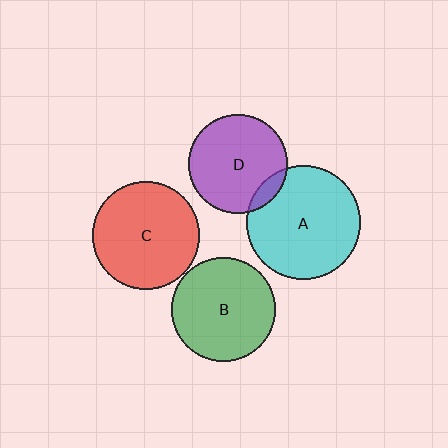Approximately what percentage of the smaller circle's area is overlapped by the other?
Approximately 10%.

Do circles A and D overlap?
Yes.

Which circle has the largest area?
Circle A (cyan).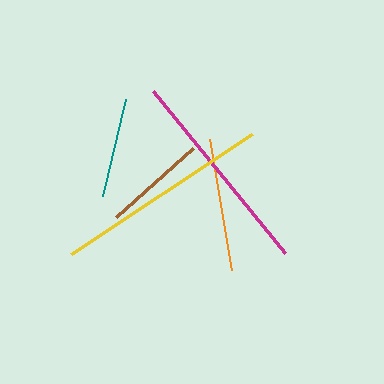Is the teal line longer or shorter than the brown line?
The brown line is longer than the teal line.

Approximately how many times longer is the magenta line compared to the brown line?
The magenta line is approximately 2.0 times the length of the brown line.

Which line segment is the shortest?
The teal line is the shortest at approximately 100 pixels.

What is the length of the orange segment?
The orange segment is approximately 132 pixels long.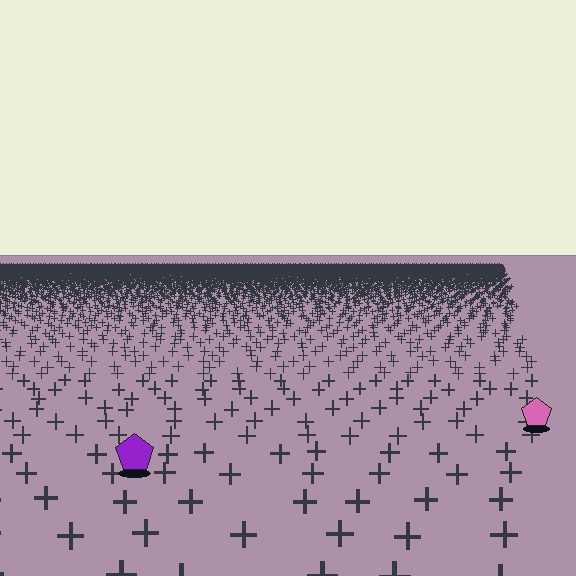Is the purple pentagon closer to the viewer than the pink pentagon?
Yes. The purple pentagon is closer — you can tell from the texture gradient: the ground texture is coarser near it.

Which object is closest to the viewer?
The purple pentagon is closest. The texture marks near it are larger and more spread out.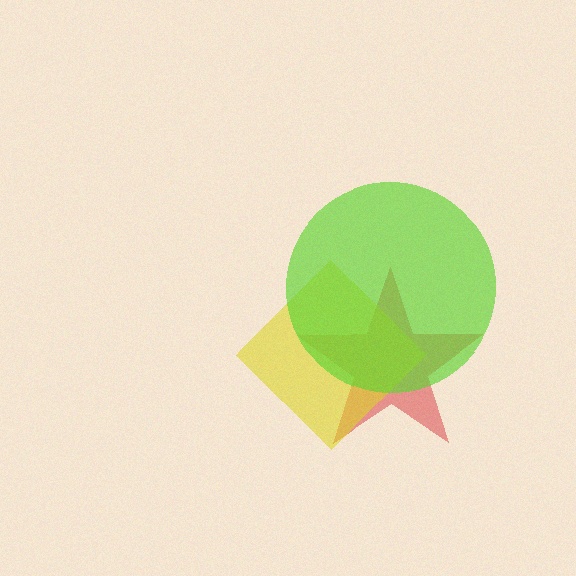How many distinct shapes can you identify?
There are 3 distinct shapes: a red star, a yellow diamond, a lime circle.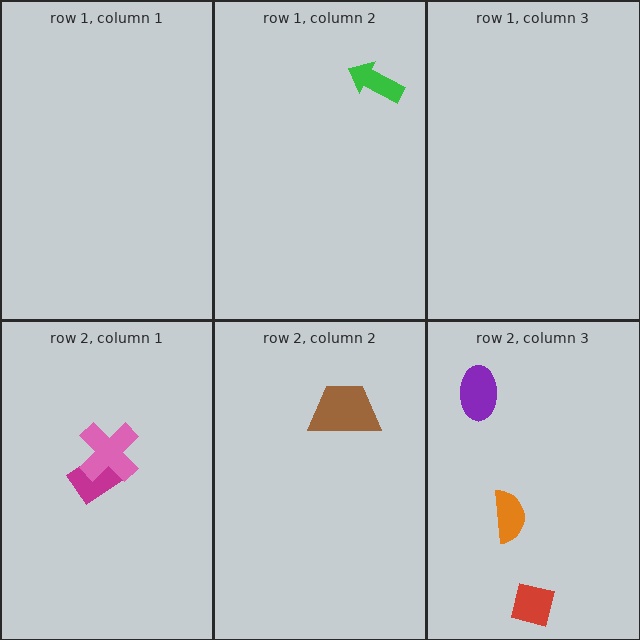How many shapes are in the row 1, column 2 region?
1.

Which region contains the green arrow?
The row 1, column 2 region.